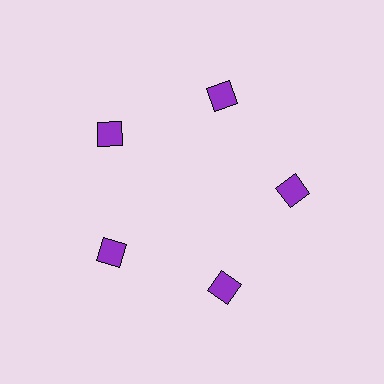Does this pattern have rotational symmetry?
Yes, this pattern has 5-fold rotational symmetry. It looks the same after rotating 72 degrees around the center.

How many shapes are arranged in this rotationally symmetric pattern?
There are 5 shapes, arranged in 5 groups of 1.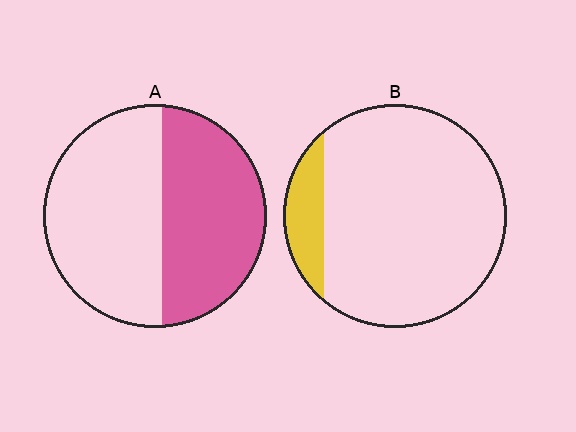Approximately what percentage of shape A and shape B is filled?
A is approximately 45% and B is approximately 15%.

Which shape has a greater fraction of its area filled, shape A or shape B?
Shape A.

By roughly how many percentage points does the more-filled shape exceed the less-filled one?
By roughly 35 percentage points (A over B).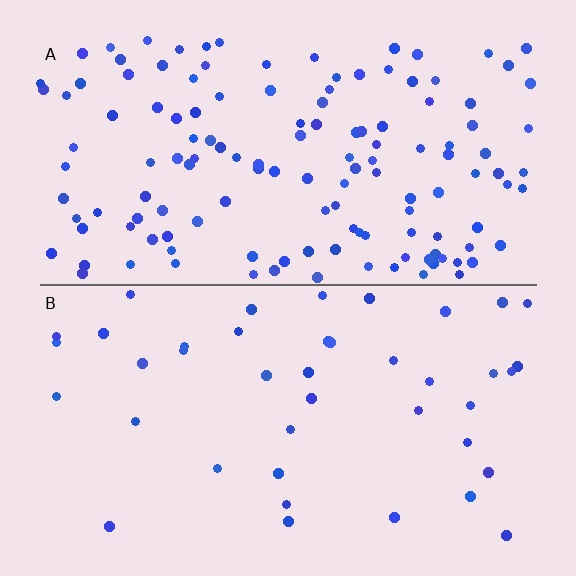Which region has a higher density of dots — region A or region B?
A (the top).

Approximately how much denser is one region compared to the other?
Approximately 3.3× — region A over region B.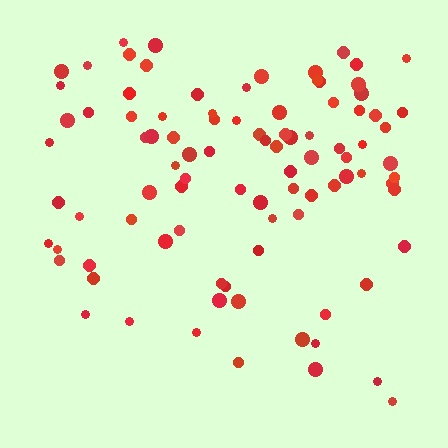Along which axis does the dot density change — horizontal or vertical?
Vertical.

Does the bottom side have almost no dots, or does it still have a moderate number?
Still a moderate number, just noticeably fewer than the top.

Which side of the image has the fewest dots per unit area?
The bottom.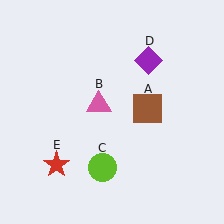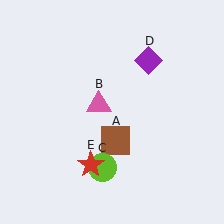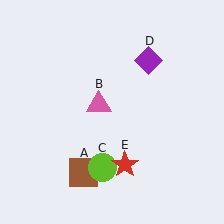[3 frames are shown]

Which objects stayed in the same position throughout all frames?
Pink triangle (object B) and lime circle (object C) and purple diamond (object D) remained stationary.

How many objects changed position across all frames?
2 objects changed position: brown square (object A), red star (object E).